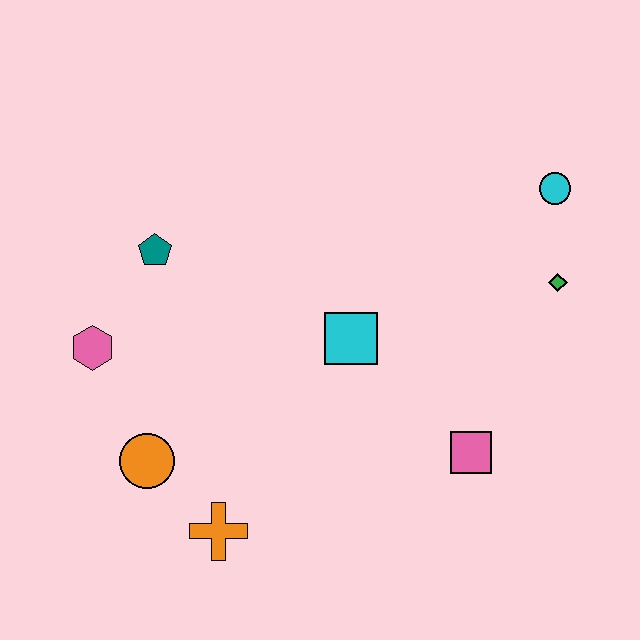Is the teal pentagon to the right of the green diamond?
No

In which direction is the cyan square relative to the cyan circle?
The cyan square is to the left of the cyan circle.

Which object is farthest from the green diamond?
The pink hexagon is farthest from the green diamond.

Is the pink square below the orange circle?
No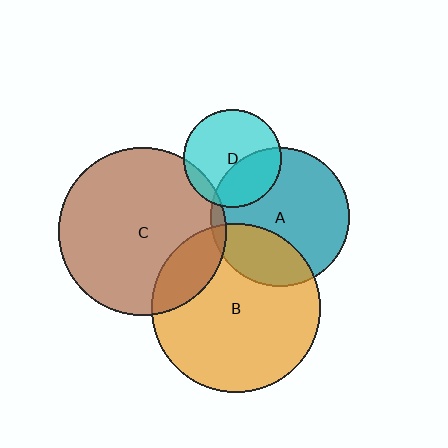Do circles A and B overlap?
Yes.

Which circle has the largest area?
Circle B (orange).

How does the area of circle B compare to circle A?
Approximately 1.5 times.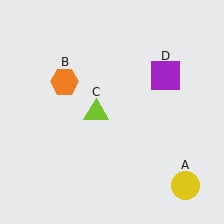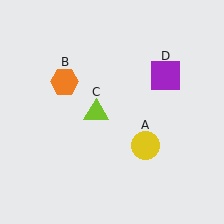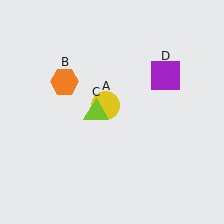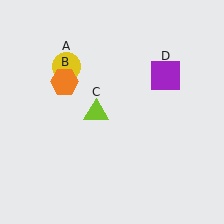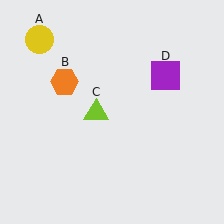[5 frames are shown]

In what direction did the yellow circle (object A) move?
The yellow circle (object A) moved up and to the left.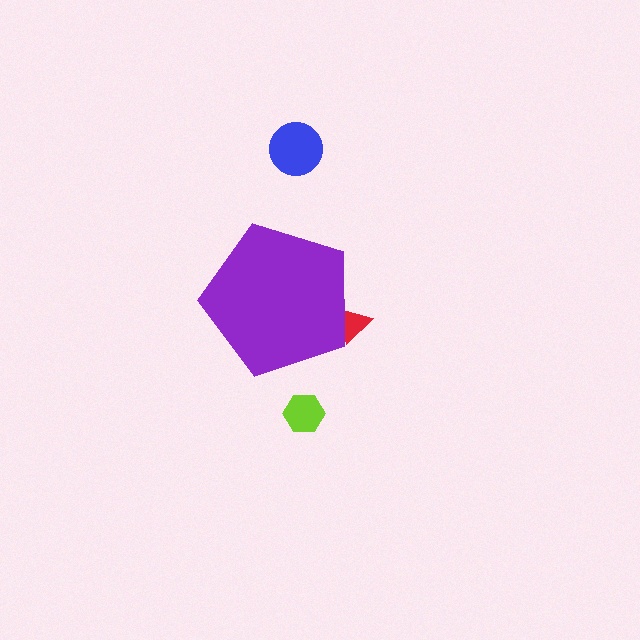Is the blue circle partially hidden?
No, the blue circle is fully visible.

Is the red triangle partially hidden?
Yes, the red triangle is partially hidden behind the purple pentagon.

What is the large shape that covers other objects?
A purple pentagon.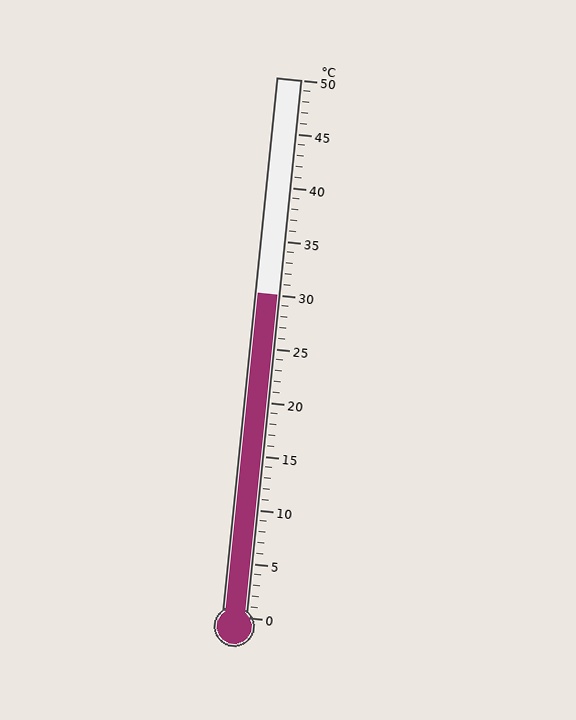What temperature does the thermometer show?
The thermometer shows approximately 30°C.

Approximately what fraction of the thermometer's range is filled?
The thermometer is filled to approximately 60% of its range.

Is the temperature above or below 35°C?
The temperature is below 35°C.